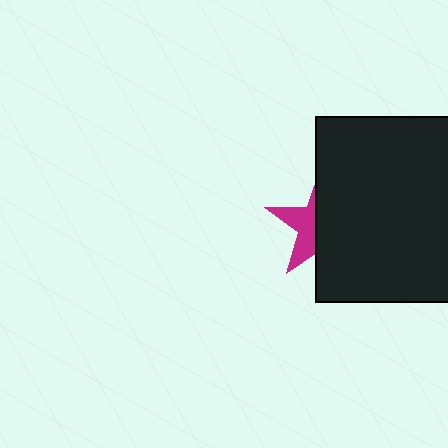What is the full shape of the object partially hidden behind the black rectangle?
The partially hidden object is a magenta star.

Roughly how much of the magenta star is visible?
A small part of it is visible (roughly 39%).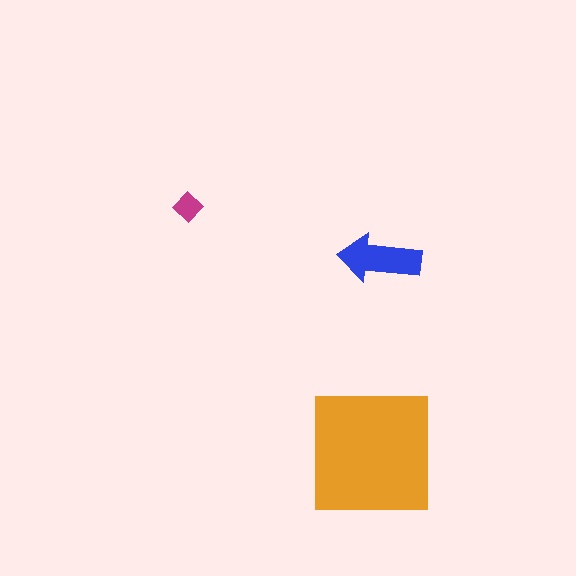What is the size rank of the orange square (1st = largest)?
1st.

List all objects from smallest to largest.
The magenta diamond, the blue arrow, the orange square.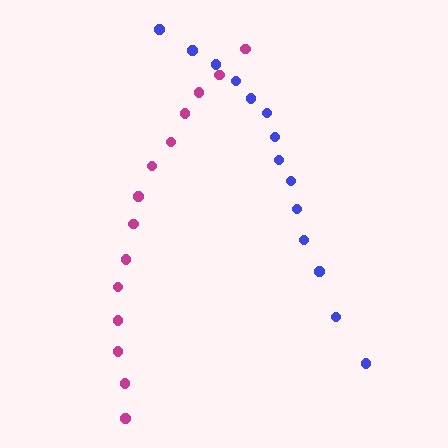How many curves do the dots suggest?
There are 2 distinct paths.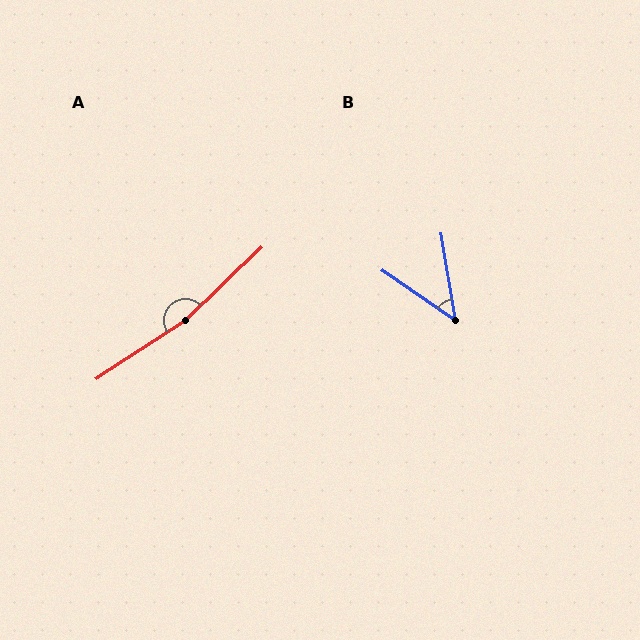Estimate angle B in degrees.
Approximately 46 degrees.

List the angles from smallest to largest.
B (46°), A (169°).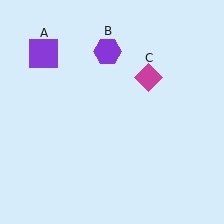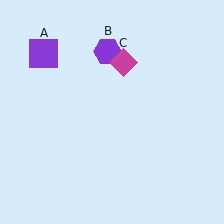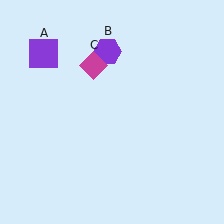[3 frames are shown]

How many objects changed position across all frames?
1 object changed position: magenta diamond (object C).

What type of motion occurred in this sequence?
The magenta diamond (object C) rotated counterclockwise around the center of the scene.